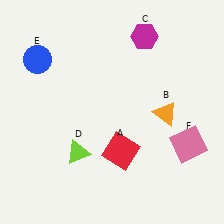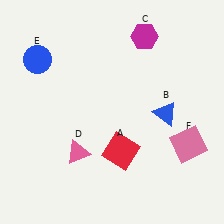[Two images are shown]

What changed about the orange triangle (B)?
In Image 1, B is orange. In Image 2, it changed to blue.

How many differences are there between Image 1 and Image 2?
There are 2 differences between the two images.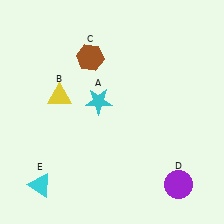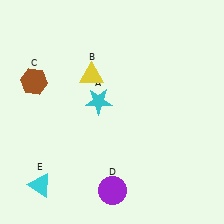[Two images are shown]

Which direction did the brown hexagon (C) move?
The brown hexagon (C) moved left.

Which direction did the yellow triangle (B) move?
The yellow triangle (B) moved right.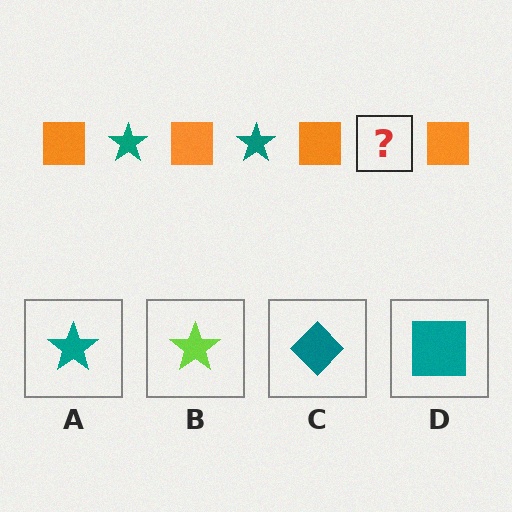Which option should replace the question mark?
Option A.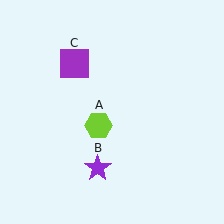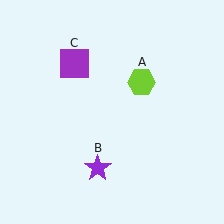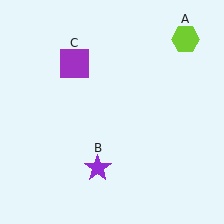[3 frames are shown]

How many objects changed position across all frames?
1 object changed position: lime hexagon (object A).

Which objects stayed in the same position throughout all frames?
Purple star (object B) and purple square (object C) remained stationary.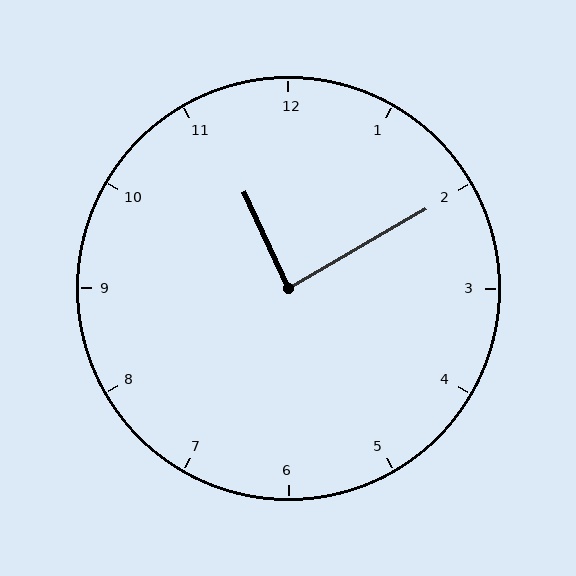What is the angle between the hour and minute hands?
Approximately 85 degrees.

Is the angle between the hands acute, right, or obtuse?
It is right.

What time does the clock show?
11:10.